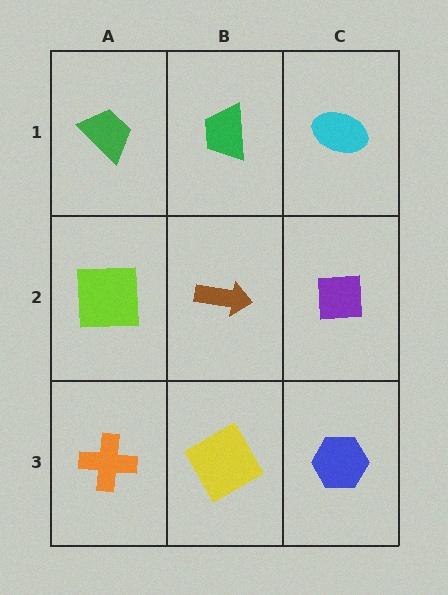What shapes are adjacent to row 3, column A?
A lime square (row 2, column A), a yellow square (row 3, column B).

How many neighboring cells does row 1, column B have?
3.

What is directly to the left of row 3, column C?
A yellow square.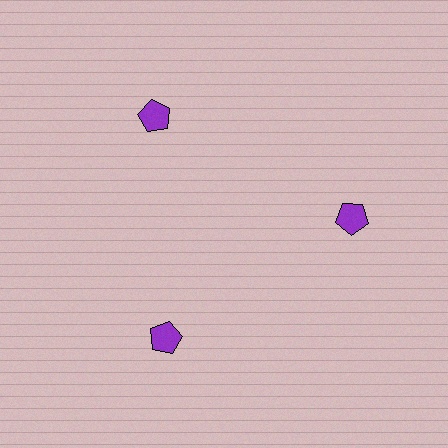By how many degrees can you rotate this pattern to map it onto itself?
The pattern maps onto itself every 120 degrees of rotation.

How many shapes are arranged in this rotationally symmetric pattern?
There are 3 shapes, arranged in 3 groups of 1.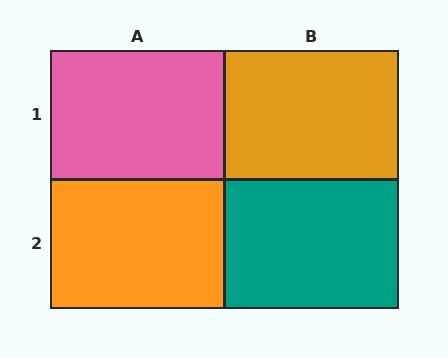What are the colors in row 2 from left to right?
Orange, teal.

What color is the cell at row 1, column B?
Orange.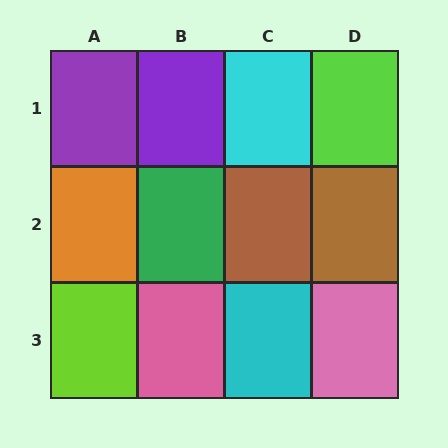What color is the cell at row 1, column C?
Cyan.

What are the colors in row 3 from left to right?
Lime, pink, cyan, pink.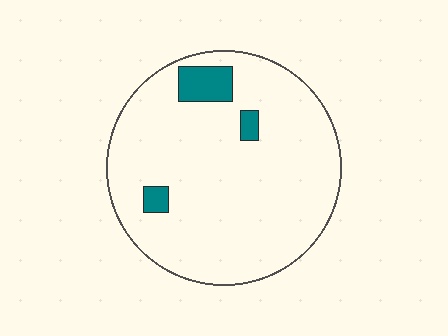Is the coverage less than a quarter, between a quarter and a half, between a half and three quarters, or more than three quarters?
Less than a quarter.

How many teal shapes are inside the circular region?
3.